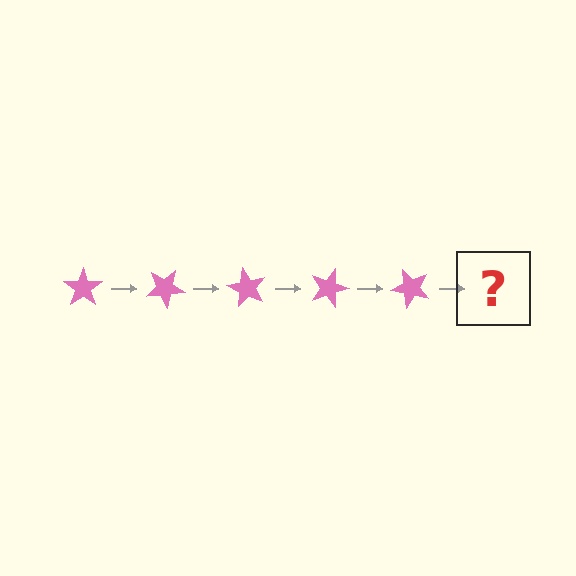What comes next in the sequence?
The next element should be a pink star rotated 150 degrees.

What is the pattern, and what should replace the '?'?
The pattern is that the star rotates 30 degrees each step. The '?' should be a pink star rotated 150 degrees.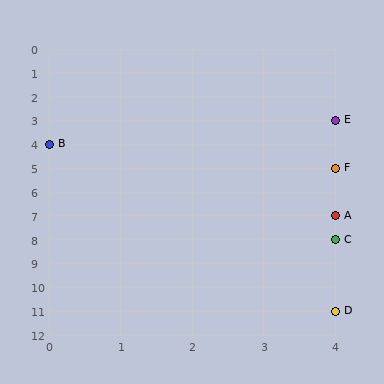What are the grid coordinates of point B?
Point B is at grid coordinates (0, 4).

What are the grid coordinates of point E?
Point E is at grid coordinates (4, 3).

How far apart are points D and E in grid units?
Points D and E are 8 rows apart.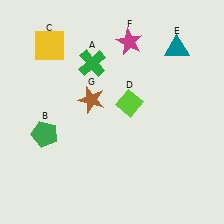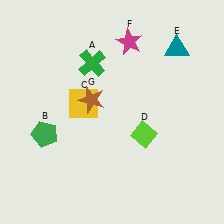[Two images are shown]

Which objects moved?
The objects that moved are: the yellow square (C), the lime diamond (D).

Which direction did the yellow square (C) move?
The yellow square (C) moved down.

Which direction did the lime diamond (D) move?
The lime diamond (D) moved down.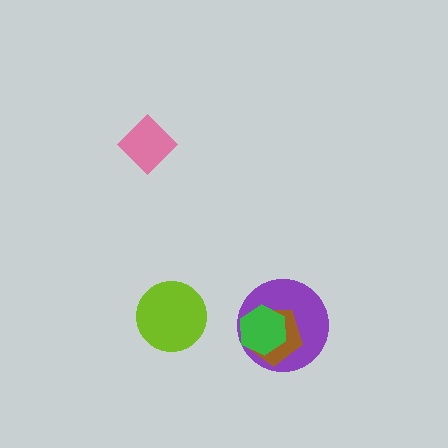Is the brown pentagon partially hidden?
Yes, it is partially covered by another shape.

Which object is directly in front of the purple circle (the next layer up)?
The brown pentagon is directly in front of the purple circle.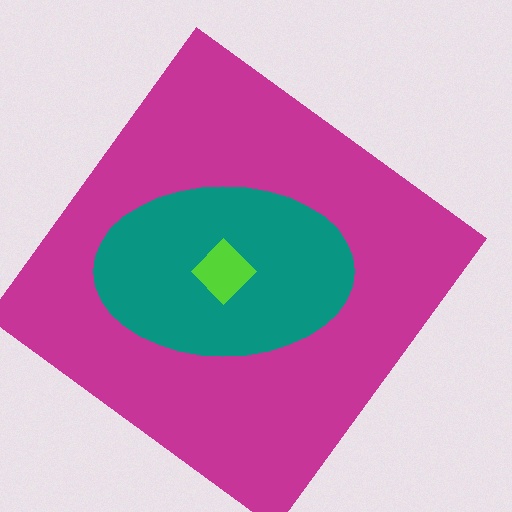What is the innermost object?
The lime diamond.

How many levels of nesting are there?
3.